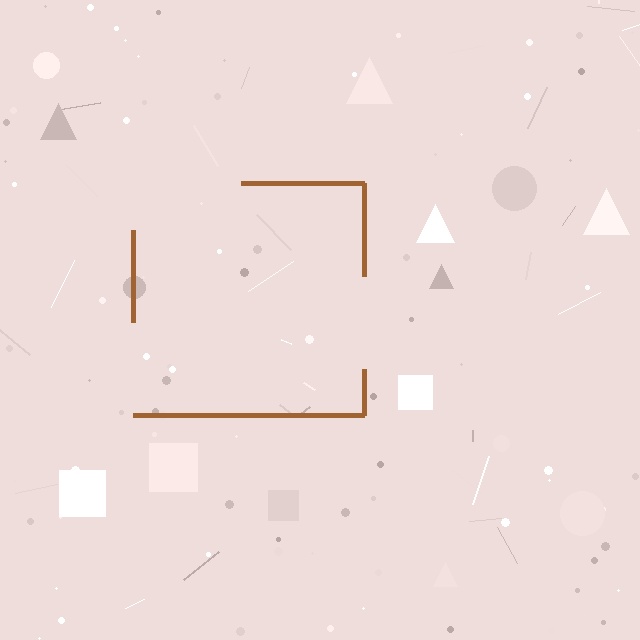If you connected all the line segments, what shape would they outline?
They would outline a square.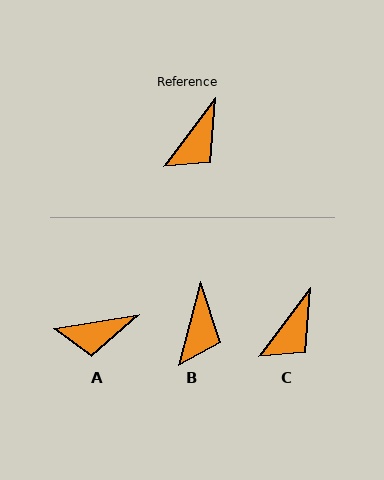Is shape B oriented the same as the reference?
No, it is off by about 23 degrees.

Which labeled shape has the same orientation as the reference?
C.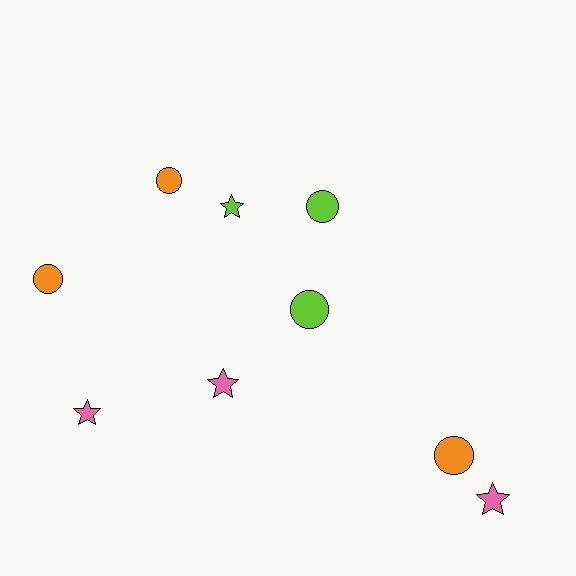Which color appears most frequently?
Orange, with 3 objects.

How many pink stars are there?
There are 3 pink stars.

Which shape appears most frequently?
Circle, with 5 objects.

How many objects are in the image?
There are 9 objects.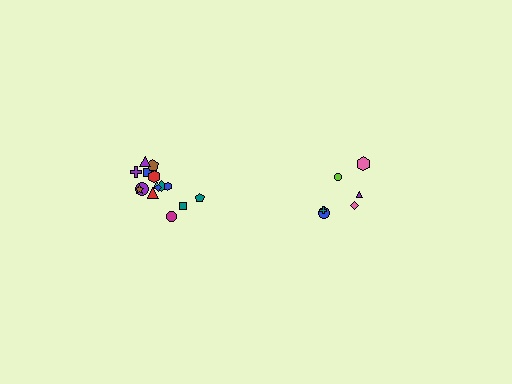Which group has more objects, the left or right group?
The left group.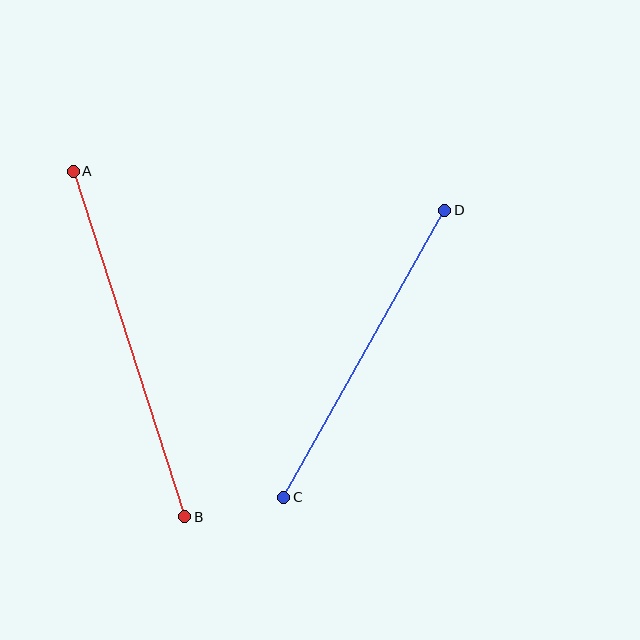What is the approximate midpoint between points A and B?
The midpoint is at approximately (129, 344) pixels.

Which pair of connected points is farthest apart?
Points A and B are farthest apart.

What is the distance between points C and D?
The distance is approximately 329 pixels.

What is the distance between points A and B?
The distance is approximately 363 pixels.